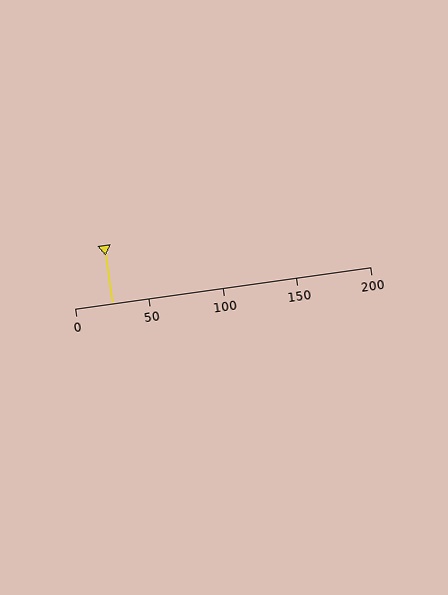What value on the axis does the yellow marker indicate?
The marker indicates approximately 25.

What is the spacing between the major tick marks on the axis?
The major ticks are spaced 50 apart.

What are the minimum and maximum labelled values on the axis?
The axis runs from 0 to 200.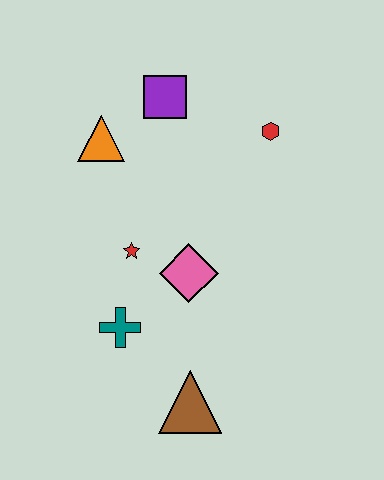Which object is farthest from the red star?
The red hexagon is farthest from the red star.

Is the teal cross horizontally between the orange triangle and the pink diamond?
Yes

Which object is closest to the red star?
The pink diamond is closest to the red star.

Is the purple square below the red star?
No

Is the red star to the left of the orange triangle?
No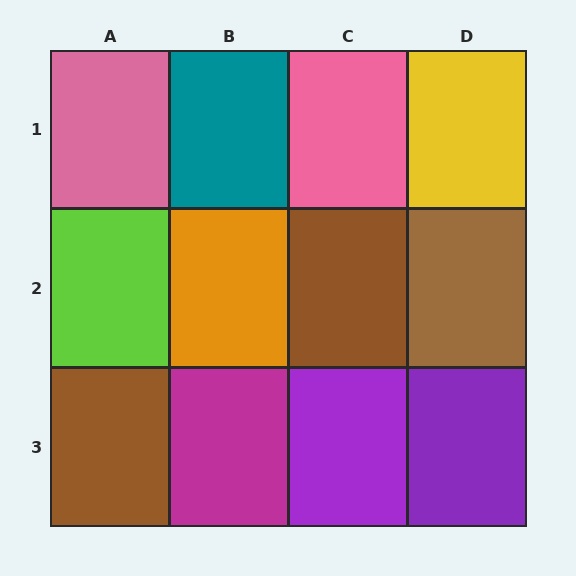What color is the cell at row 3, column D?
Purple.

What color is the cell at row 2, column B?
Orange.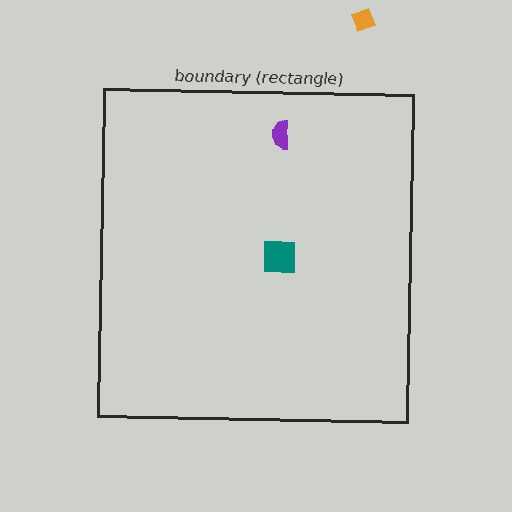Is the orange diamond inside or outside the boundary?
Outside.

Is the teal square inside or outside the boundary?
Inside.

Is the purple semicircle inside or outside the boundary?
Inside.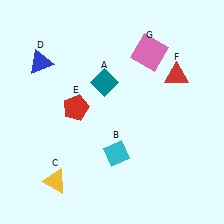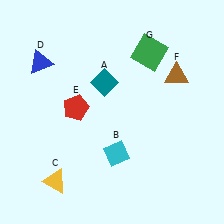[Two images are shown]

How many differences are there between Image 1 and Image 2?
There are 2 differences between the two images.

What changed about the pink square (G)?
In Image 1, G is pink. In Image 2, it changed to green.